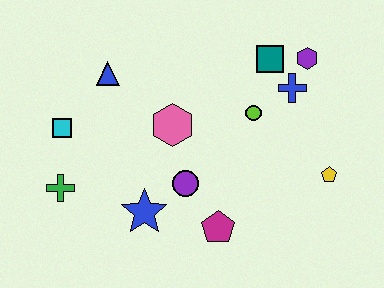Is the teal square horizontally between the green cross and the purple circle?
No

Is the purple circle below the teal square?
Yes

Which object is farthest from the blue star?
The purple hexagon is farthest from the blue star.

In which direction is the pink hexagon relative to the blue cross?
The pink hexagon is to the left of the blue cross.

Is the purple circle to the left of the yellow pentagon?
Yes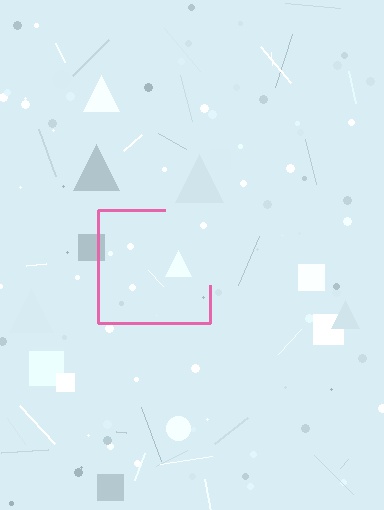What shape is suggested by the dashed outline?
The dashed outline suggests a square.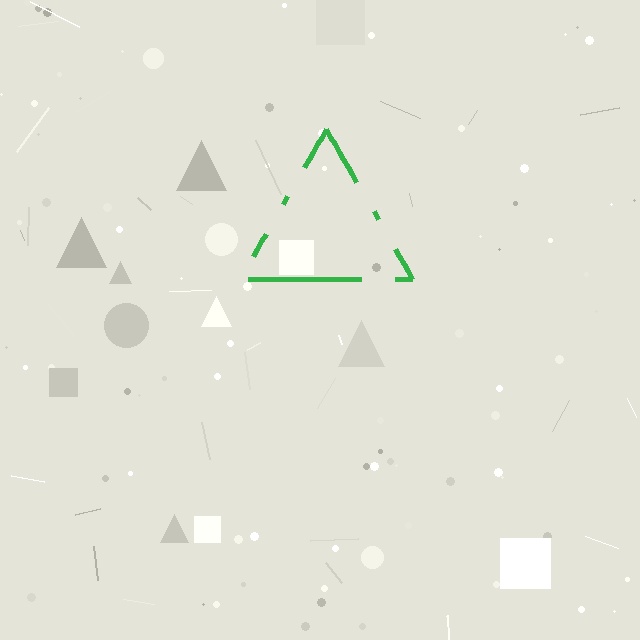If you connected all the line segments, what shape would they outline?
They would outline a triangle.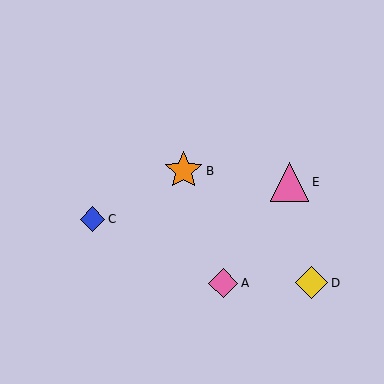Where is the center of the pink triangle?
The center of the pink triangle is at (289, 182).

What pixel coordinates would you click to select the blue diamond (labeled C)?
Click at (93, 219) to select the blue diamond C.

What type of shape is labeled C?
Shape C is a blue diamond.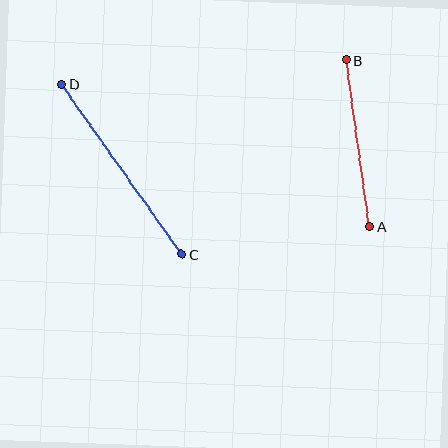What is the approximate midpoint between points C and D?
The midpoint is at approximately (122, 169) pixels.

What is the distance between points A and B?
The distance is approximately 168 pixels.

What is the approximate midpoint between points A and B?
The midpoint is at approximately (358, 143) pixels.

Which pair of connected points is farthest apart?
Points C and D are farthest apart.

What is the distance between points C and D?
The distance is approximately 208 pixels.